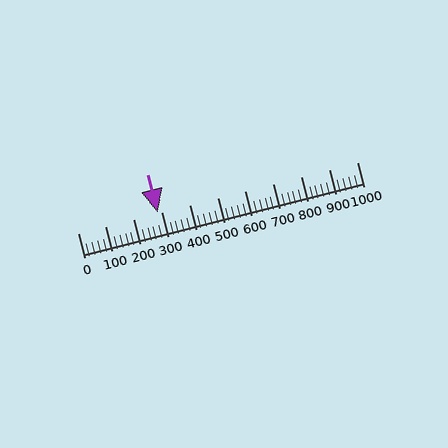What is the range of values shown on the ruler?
The ruler shows values from 0 to 1000.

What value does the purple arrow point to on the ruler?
The purple arrow points to approximately 285.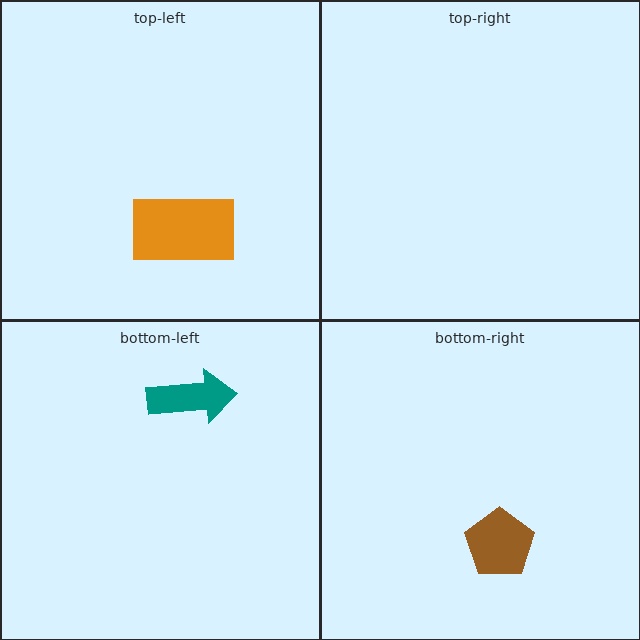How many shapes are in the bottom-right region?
1.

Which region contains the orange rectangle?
The top-left region.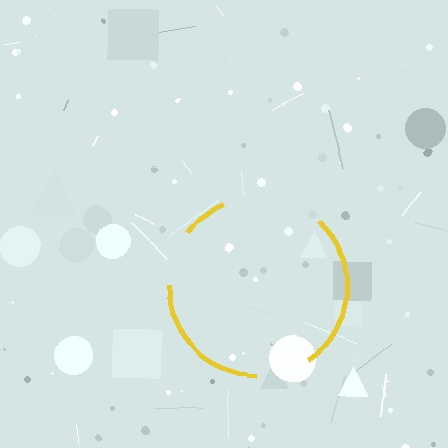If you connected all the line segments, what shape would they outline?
They would outline a circle.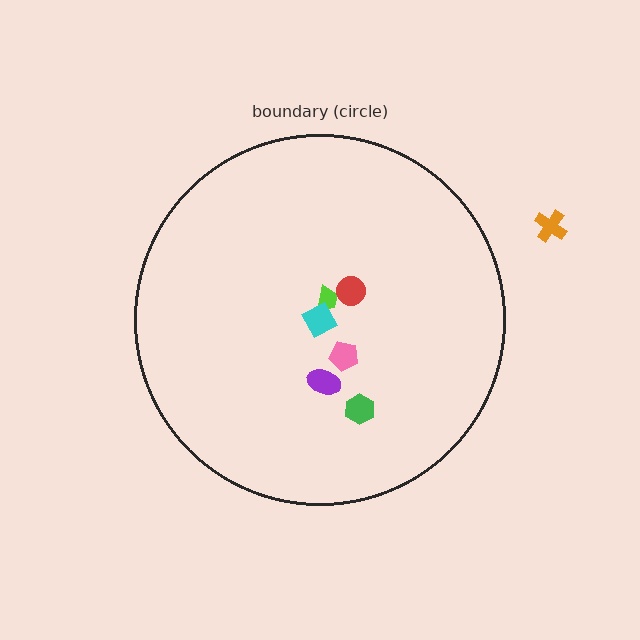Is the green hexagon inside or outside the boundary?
Inside.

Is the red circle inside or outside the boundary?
Inside.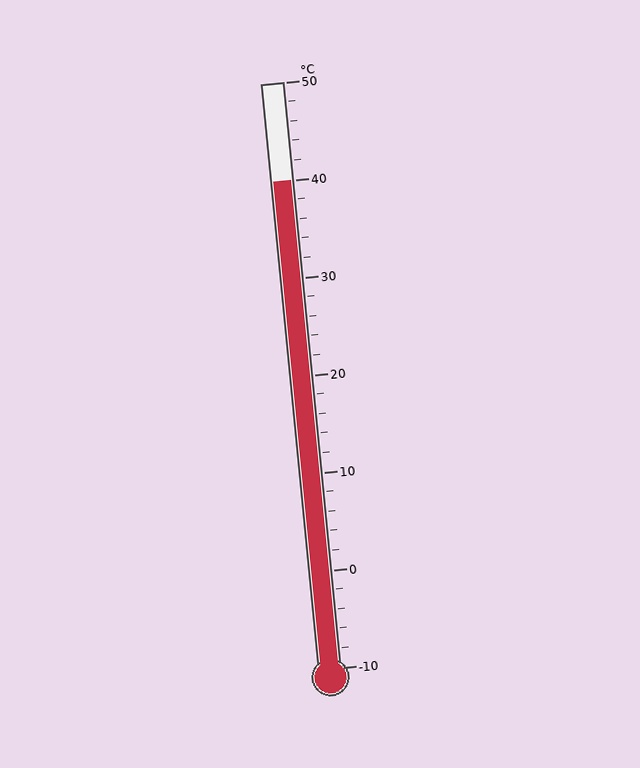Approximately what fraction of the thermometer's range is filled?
The thermometer is filled to approximately 85% of its range.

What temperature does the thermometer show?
The thermometer shows approximately 40°C.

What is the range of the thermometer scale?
The thermometer scale ranges from -10°C to 50°C.